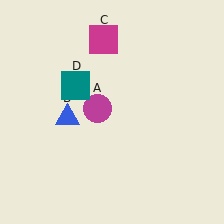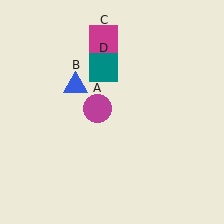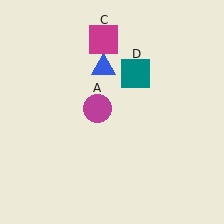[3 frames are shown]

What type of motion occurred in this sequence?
The blue triangle (object B), teal square (object D) rotated clockwise around the center of the scene.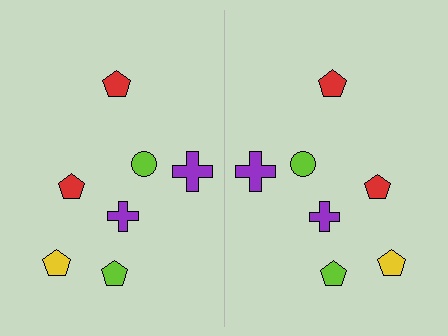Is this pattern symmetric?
Yes, this pattern has bilateral (reflection) symmetry.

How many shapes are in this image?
There are 14 shapes in this image.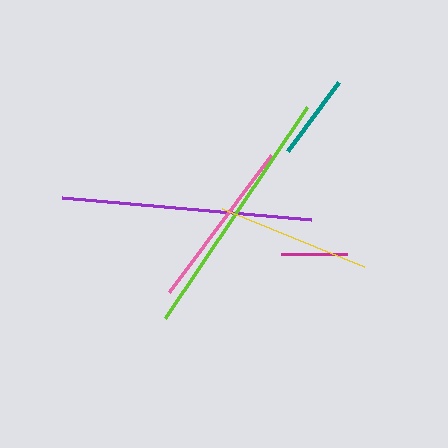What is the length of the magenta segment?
The magenta segment is approximately 65 pixels long.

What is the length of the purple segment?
The purple segment is approximately 250 pixels long.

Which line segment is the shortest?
The magenta line is the shortest at approximately 65 pixels.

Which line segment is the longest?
The lime line is the longest at approximately 255 pixels.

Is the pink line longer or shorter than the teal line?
The pink line is longer than the teal line.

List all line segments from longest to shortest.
From longest to shortest: lime, purple, pink, yellow, teal, magenta.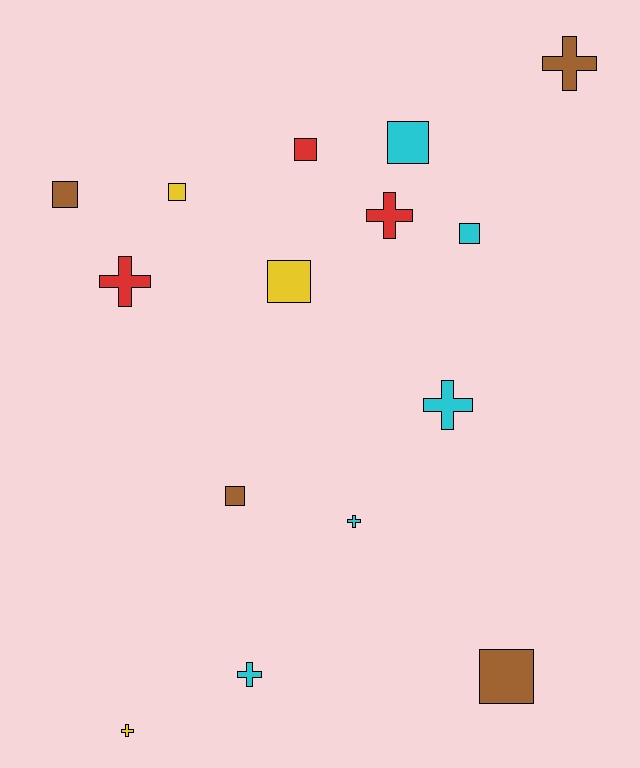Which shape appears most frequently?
Square, with 8 objects.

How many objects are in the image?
There are 15 objects.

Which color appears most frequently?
Cyan, with 5 objects.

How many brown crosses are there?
There is 1 brown cross.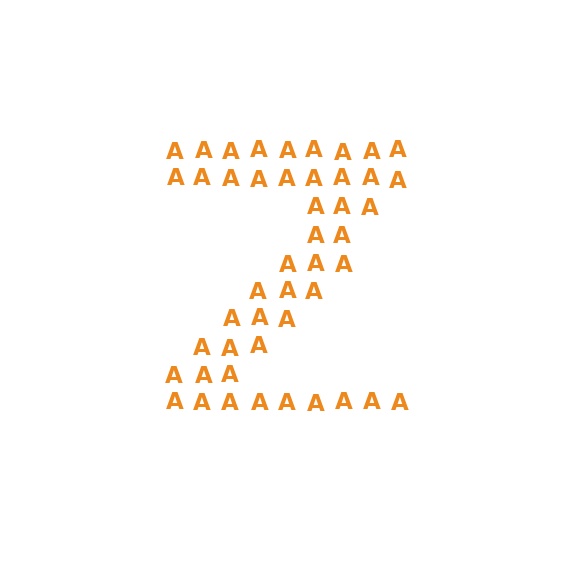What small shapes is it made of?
It is made of small letter A's.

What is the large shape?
The large shape is the letter Z.